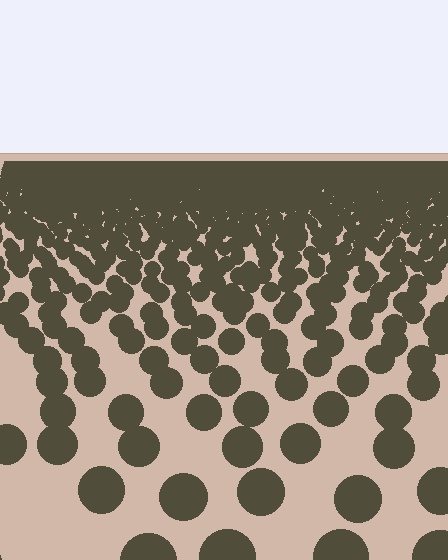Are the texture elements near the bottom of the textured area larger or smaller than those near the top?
Larger. Near the bottom, elements are closer to the viewer and appear at a bigger on-screen size.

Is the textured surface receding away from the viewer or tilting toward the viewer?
The surface is receding away from the viewer. Texture elements get smaller and denser toward the top.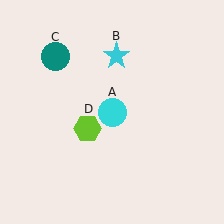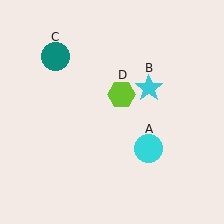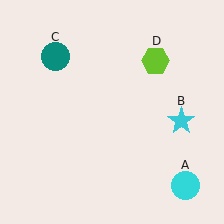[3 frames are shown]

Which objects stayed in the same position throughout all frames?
Teal circle (object C) remained stationary.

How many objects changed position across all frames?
3 objects changed position: cyan circle (object A), cyan star (object B), lime hexagon (object D).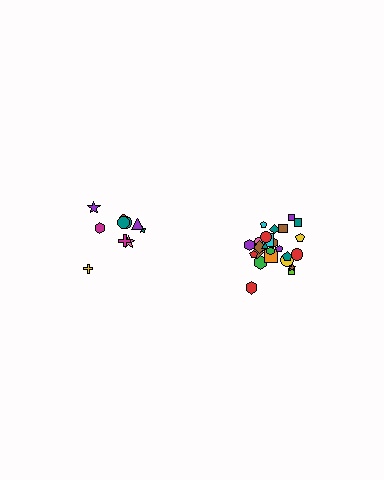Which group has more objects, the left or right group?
The right group.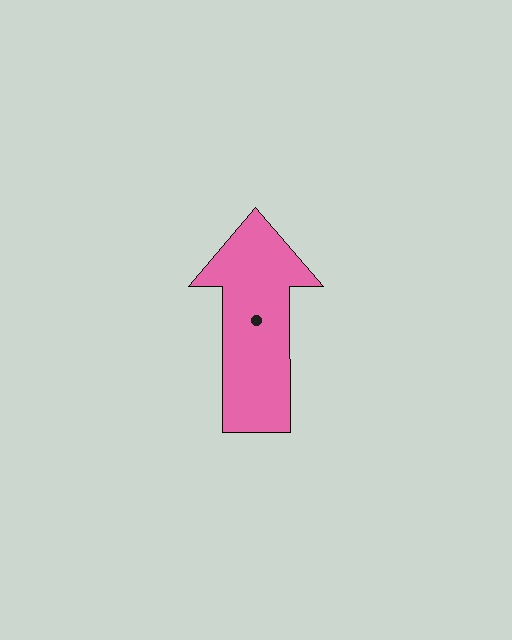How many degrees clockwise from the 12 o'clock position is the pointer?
Approximately 360 degrees.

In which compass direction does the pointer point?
North.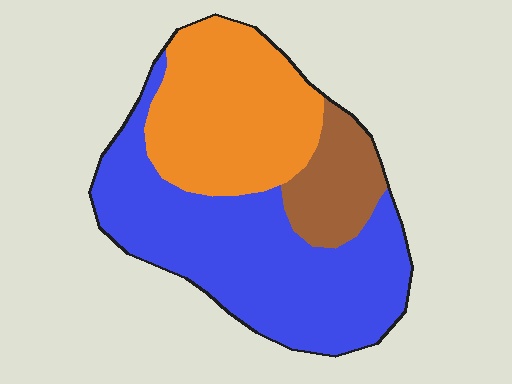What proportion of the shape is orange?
Orange takes up about one third (1/3) of the shape.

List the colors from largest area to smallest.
From largest to smallest: blue, orange, brown.